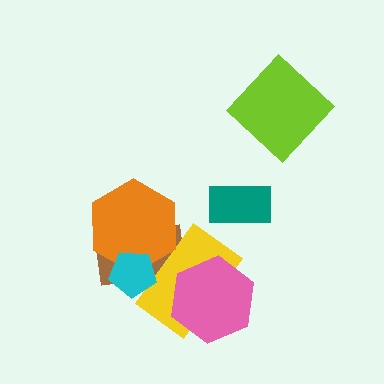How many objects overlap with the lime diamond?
0 objects overlap with the lime diamond.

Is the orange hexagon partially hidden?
Yes, it is partially covered by another shape.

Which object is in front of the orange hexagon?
The cyan pentagon is in front of the orange hexagon.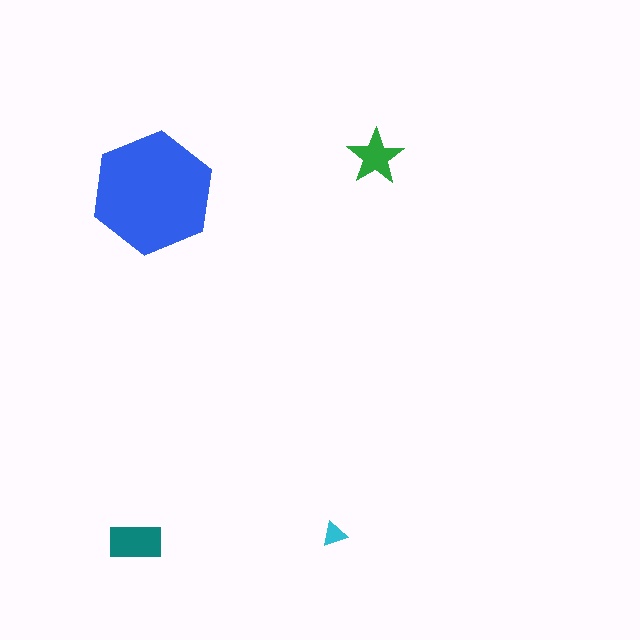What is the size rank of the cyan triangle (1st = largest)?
4th.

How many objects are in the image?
There are 4 objects in the image.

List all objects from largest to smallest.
The blue hexagon, the teal rectangle, the green star, the cyan triangle.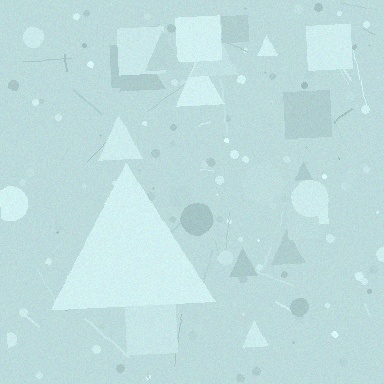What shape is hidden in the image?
A triangle is hidden in the image.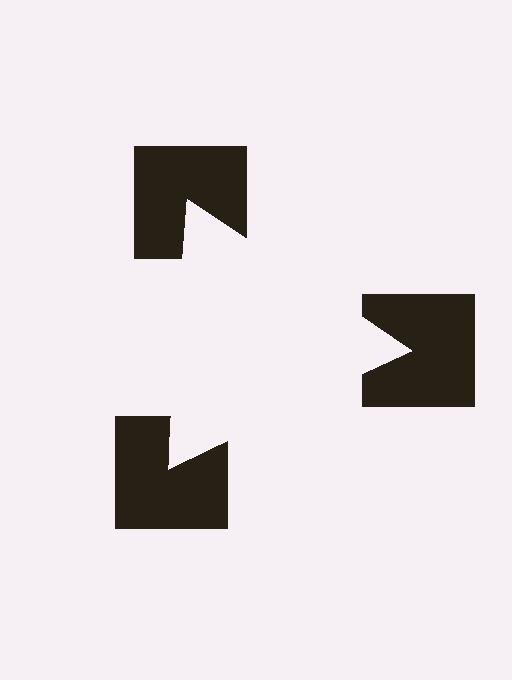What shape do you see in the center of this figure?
An illusory triangle — its edges are inferred from the aligned wedge cuts in the notched squares, not physically drawn.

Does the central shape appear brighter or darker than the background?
It typically appears slightly brighter than the background, even though no actual brightness change is drawn.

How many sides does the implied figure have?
3 sides.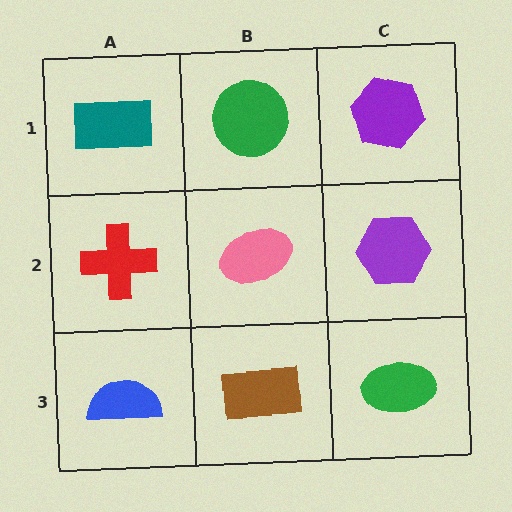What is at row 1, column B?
A green circle.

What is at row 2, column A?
A red cross.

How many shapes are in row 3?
3 shapes.